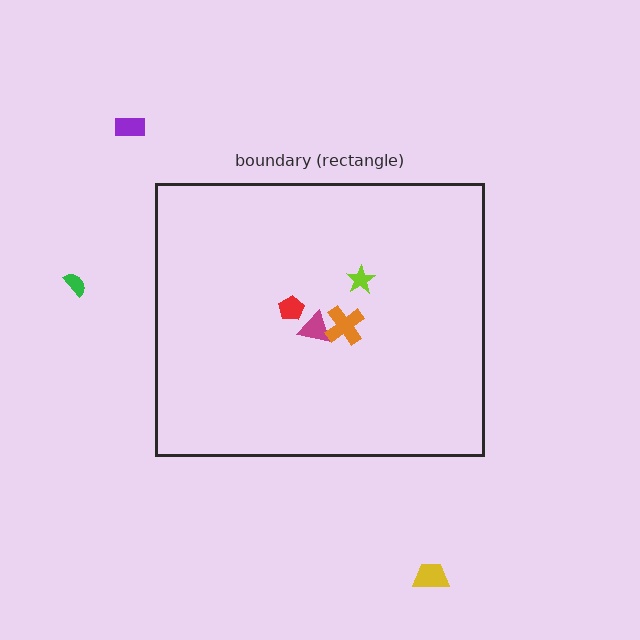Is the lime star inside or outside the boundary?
Inside.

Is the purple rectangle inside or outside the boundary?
Outside.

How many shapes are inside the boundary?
4 inside, 3 outside.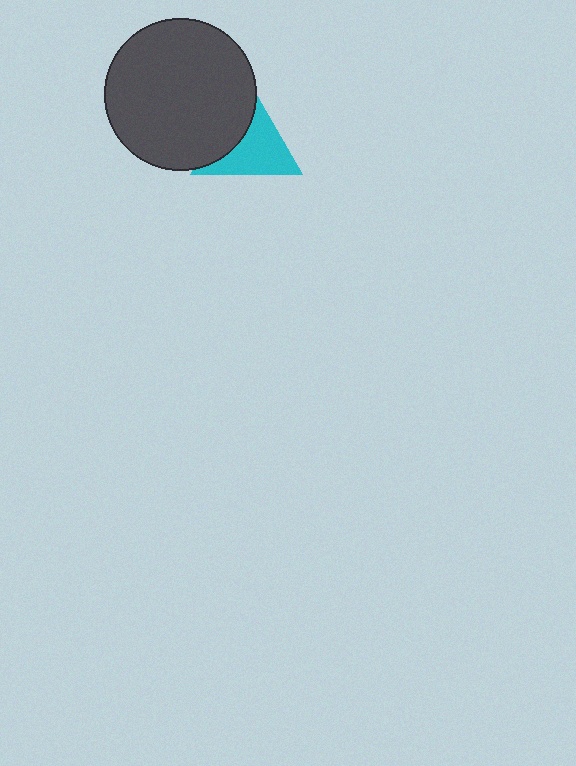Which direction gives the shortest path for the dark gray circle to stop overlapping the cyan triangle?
Moving left gives the shortest separation.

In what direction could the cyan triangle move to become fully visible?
The cyan triangle could move right. That would shift it out from behind the dark gray circle entirely.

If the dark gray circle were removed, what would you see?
You would see the complete cyan triangle.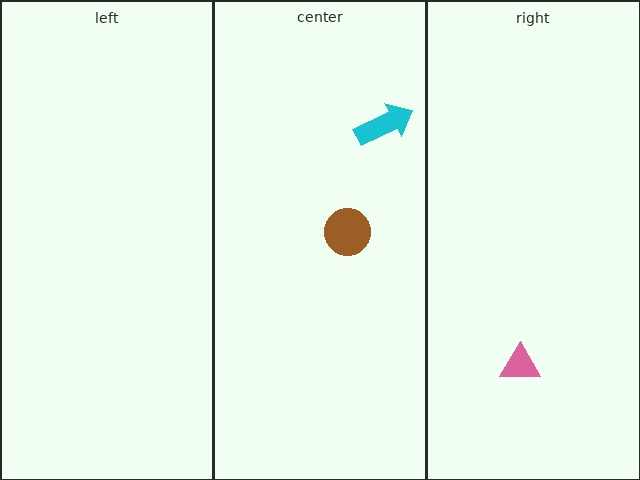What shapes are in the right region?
The pink triangle.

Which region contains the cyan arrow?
The center region.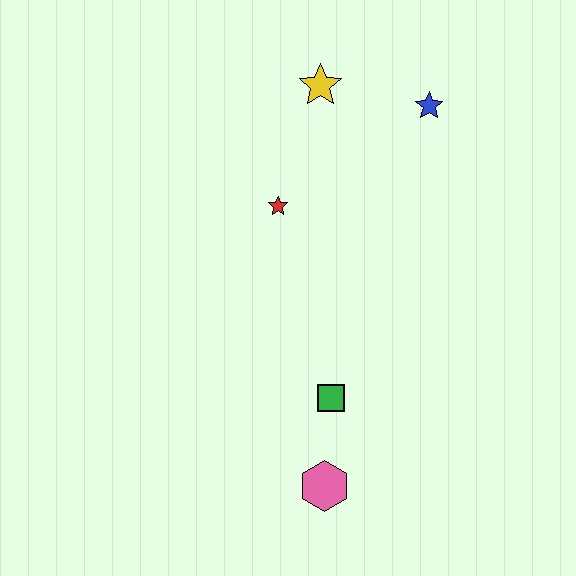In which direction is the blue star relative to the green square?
The blue star is above the green square.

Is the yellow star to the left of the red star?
No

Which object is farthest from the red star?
The pink hexagon is farthest from the red star.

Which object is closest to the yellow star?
The blue star is closest to the yellow star.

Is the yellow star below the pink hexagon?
No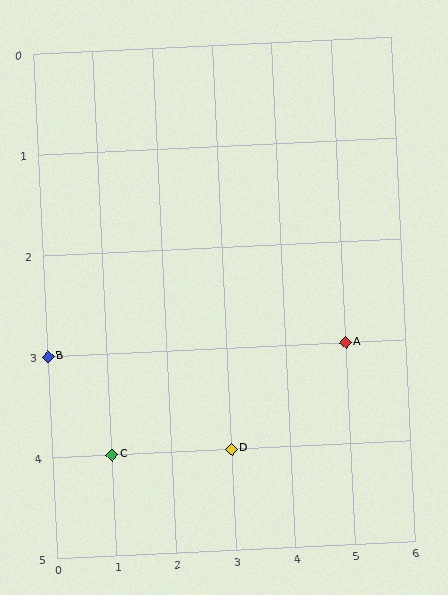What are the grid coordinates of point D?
Point D is at grid coordinates (3, 4).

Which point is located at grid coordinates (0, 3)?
Point B is at (0, 3).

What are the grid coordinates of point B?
Point B is at grid coordinates (0, 3).